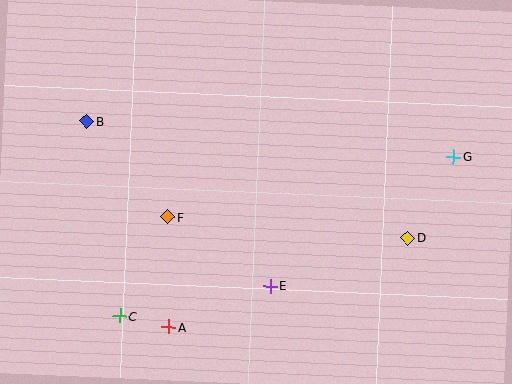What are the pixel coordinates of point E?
Point E is at (270, 286).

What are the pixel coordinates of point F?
Point F is at (168, 217).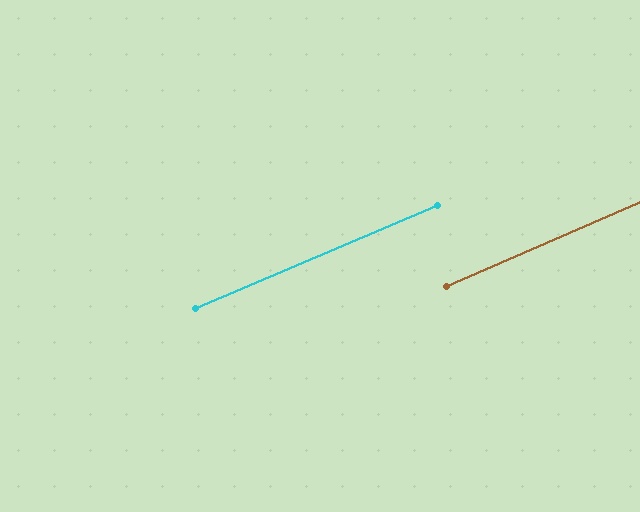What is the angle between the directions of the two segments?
Approximately 0 degrees.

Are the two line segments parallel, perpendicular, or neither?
Parallel — their directions differ by only 0.4°.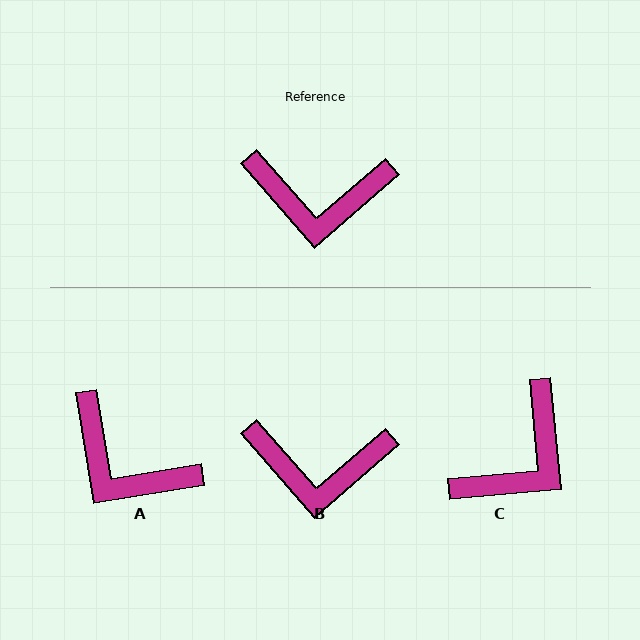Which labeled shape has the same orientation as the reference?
B.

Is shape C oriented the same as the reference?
No, it is off by about 54 degrees.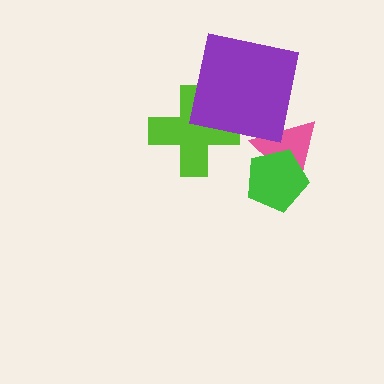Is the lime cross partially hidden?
Yes, it is partially covered by another shape.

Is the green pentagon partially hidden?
No, no other shape covers it.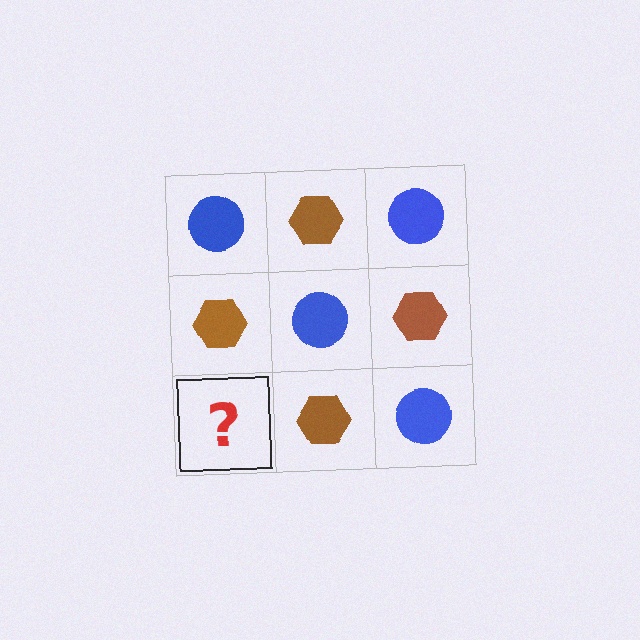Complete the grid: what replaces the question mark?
The question mark should be replaced with a blue circle.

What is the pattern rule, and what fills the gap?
The rule is that it alternates blue circle and brown hexagon in a checkerboard pattern. The gap should be filled with a blue circle.